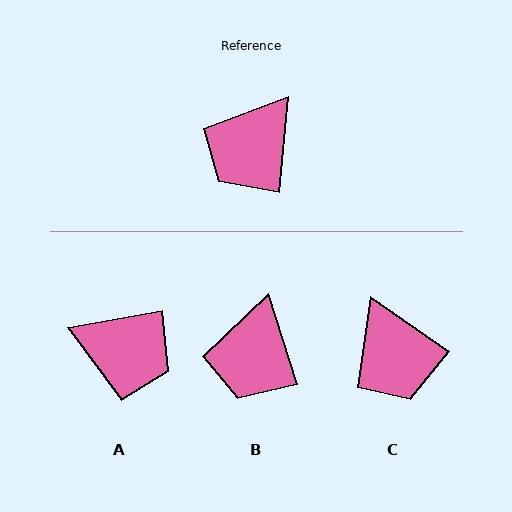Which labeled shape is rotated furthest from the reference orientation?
A, about 106 degrees away.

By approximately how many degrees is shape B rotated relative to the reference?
Approximately 23 degrees counter-clockwise.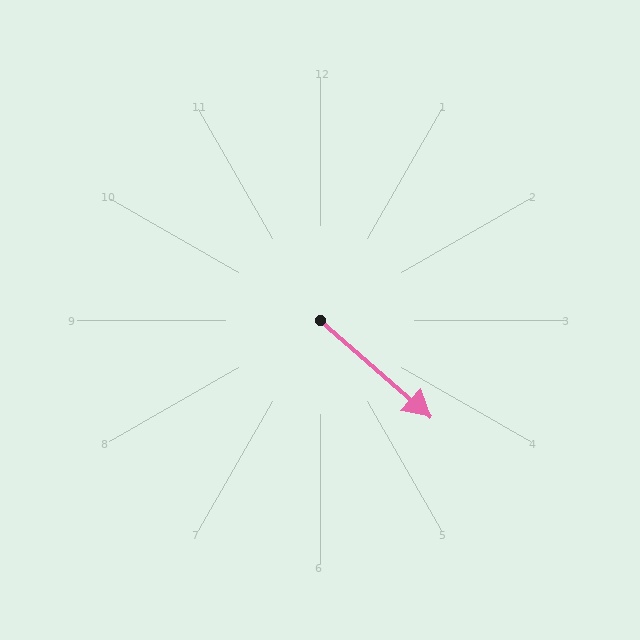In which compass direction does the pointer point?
Southeast.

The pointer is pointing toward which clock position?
Roughly 4 o'clock.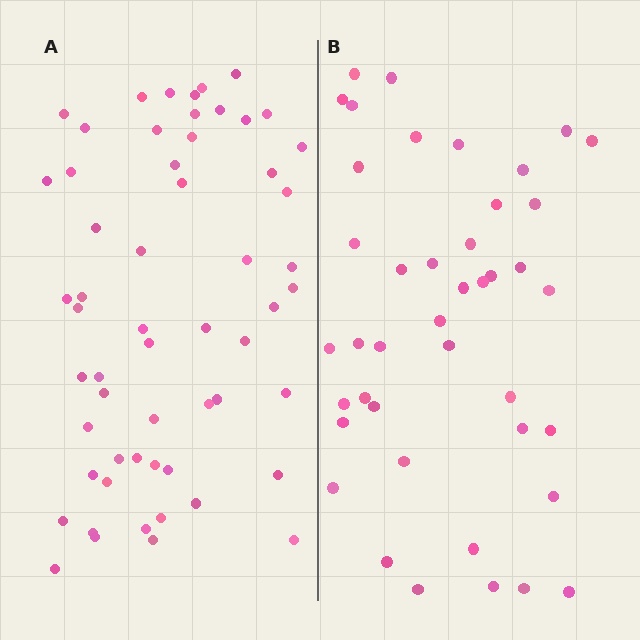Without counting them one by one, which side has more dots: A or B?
Region A (the left region) has more dots.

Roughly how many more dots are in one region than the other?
Region A has approximately 15 more dots than region B.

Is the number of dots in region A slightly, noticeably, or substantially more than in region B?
Region A has noticeably more, but not dramatically so. The ratio is roughly 1.4 to 1.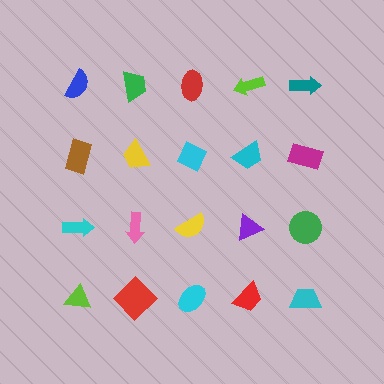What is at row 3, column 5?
A green circle.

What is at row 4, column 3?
A cyan ellipse.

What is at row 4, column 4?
A red trapezoid.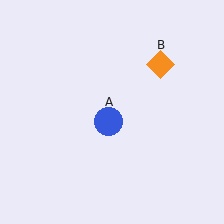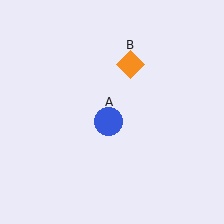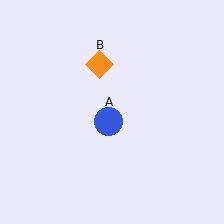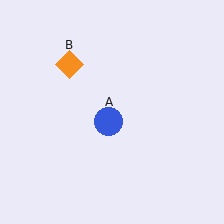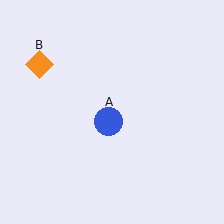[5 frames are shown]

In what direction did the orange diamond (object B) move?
The orange diamond (object B) moved left.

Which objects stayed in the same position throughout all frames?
Blue circle (object A) remained stationary.